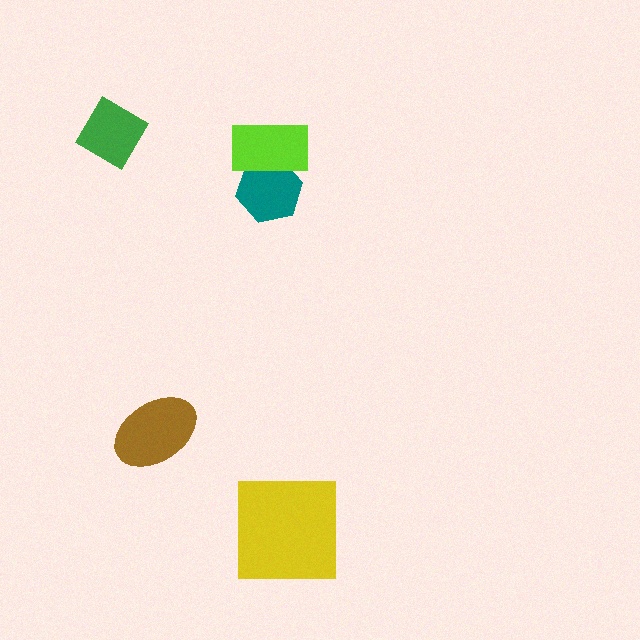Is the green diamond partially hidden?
No, no other shape covers it.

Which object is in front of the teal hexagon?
The lime rectangle is in front of the teal hexagon.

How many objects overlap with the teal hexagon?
1 object overlaps with the teal hexagon.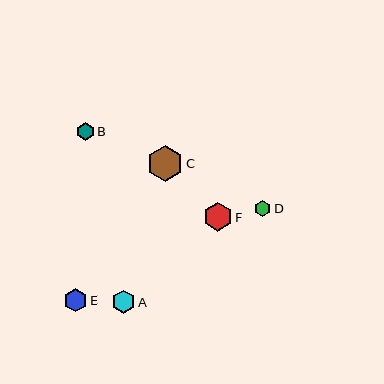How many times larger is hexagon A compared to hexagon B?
Hexagon A is approximately 1.3 times the size of hexagon B.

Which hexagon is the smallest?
Hexagon D is the smallest with a size of approximately 16 pixels.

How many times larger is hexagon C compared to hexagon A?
Hexagon C is approximately 1.6 times the size of hexagon A.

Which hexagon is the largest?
Hexagon C is the largest with a size of approximately 36 pixels.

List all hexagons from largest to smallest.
From largest to smallest: C, F, E, A, B, D.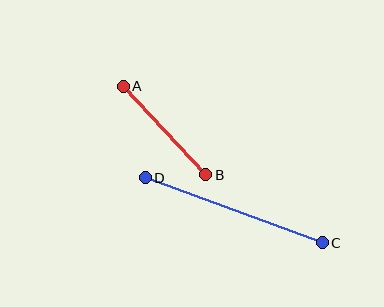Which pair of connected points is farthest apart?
Points C and D are farthest apart.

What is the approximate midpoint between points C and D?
The midpoint is at approximately (234, 210) pixels.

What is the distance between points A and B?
The distance is approximately 121 pixels.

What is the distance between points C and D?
The distance is approximately 189 pixels.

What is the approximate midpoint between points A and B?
The midpoint is at approximately (164, 131) pixels.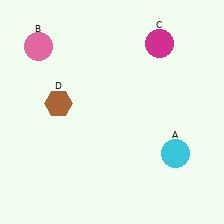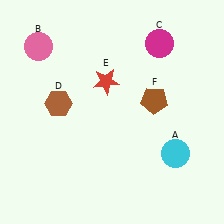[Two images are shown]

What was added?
A red star (E), a brown pentagon (F) were added in Image 2.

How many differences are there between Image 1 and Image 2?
There are 2 differences between the two images.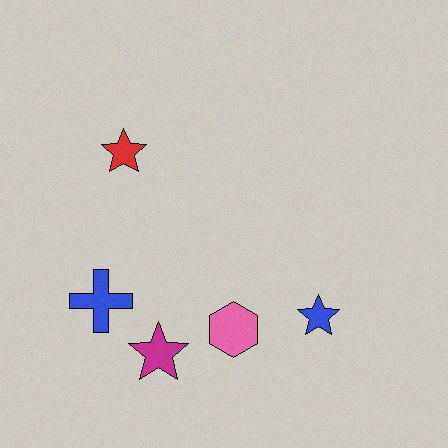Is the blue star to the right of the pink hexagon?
Yes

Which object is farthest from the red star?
The blue star is farthest from the red star.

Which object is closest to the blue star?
The pink hexagon is closest to the blue star.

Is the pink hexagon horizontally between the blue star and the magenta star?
Yes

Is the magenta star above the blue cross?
No